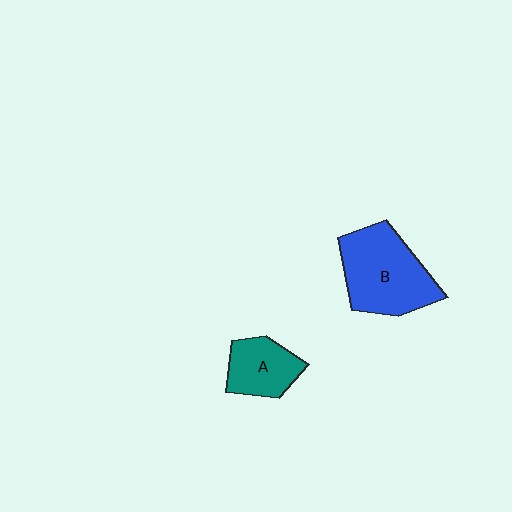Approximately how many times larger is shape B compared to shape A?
Approximately 1.8 times.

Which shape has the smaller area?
Shape A (teal).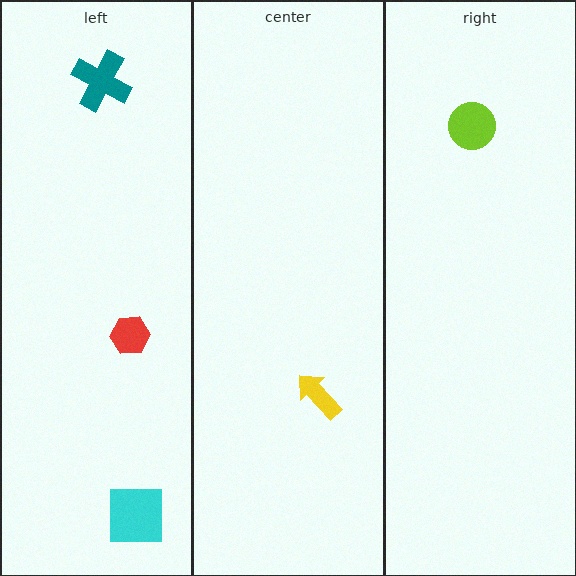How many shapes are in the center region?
1.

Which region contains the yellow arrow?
The center region.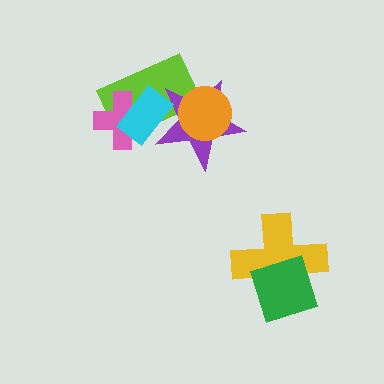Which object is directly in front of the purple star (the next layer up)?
The cyan rectangle is directly in front of the purple star.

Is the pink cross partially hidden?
Yes, it is partially covered by another shape.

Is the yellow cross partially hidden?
Yes, it is partially covered by another shape.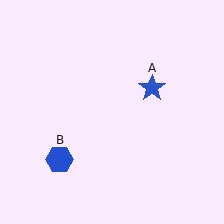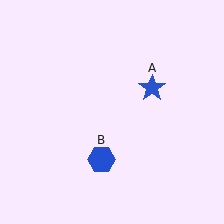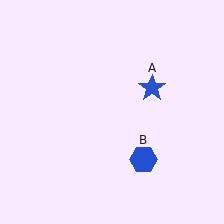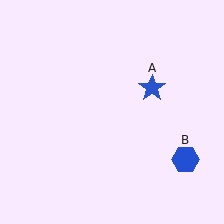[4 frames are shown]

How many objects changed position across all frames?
1 object changed position: blue hexagon (object B).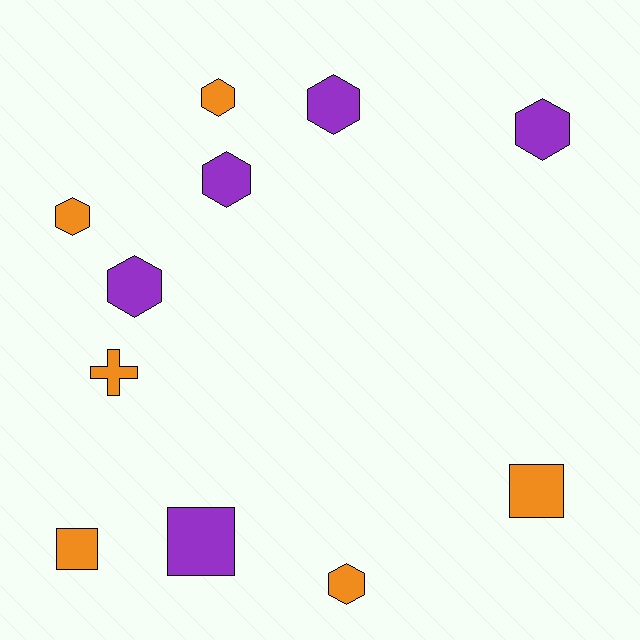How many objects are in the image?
There are 11 objects.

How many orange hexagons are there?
There are 3 orange hexagons.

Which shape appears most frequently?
Hexagon, with 7 objects.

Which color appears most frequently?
Orange, with 6 objects.